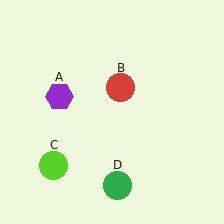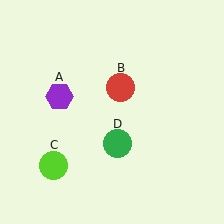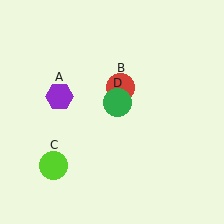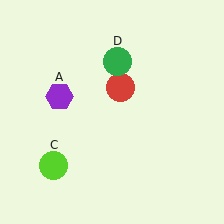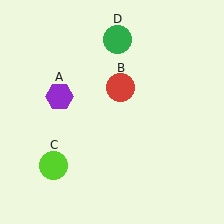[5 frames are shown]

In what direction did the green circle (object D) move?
The green circle (object D) moved up.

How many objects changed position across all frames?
1 object changed position: green circle (object D).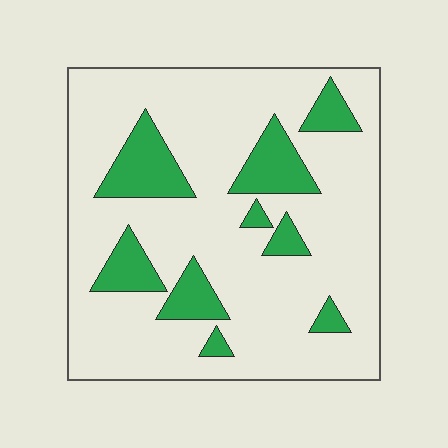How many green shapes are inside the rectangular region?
9.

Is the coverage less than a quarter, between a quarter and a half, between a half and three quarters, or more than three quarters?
Less than a quarter.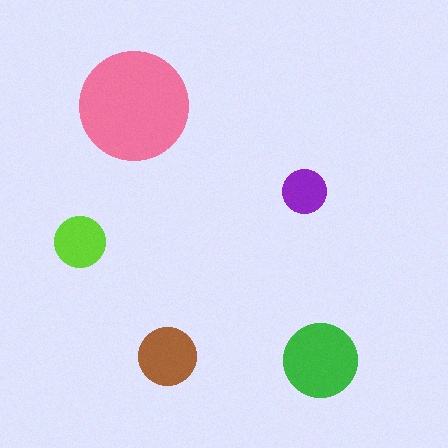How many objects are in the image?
There are 5 objects in the image.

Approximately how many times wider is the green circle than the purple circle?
About 1.5 times wider.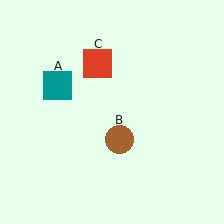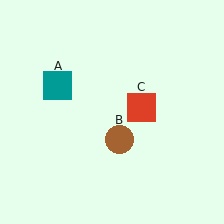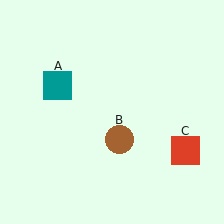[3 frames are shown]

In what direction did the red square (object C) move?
The red square (object C) moved down and to the right.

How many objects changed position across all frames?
1 object changed position: red square (object C).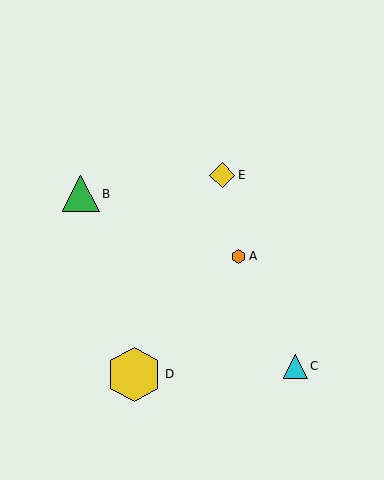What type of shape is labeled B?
Shape B is a green triangle.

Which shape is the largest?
The yellow hexagon (labeled D) is the largest.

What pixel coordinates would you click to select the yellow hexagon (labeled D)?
Click at (134, 374) to select the yellow hexagon D.